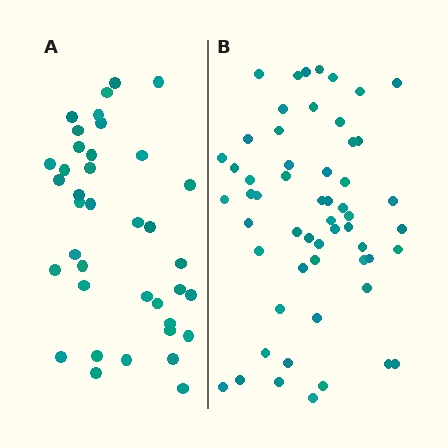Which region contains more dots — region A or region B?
Region B (the right region) has more dots.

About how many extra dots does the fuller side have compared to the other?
Region B has approximately 20 more dots than region A.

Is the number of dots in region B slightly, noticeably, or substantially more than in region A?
Region B has substantially more. The ratio is roughly 1.5 to 1.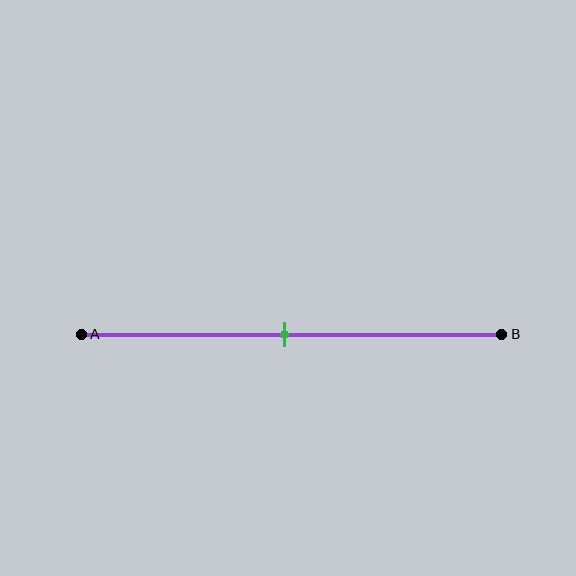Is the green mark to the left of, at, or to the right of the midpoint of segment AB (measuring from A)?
The green mark is approximately at the midpoint of segment AB.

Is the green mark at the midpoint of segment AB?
Yes, the mark is approximately at the midpoint.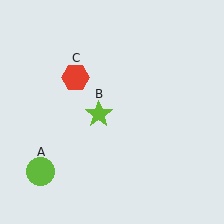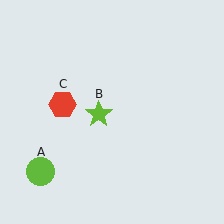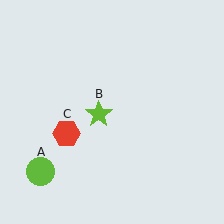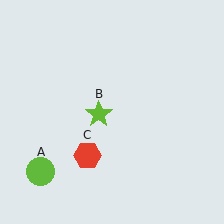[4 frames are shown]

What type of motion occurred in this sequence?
The red hexagon (object C) rotated counterclockwise around the center of the scene.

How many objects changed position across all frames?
1 object changed position: red hexagon (object C).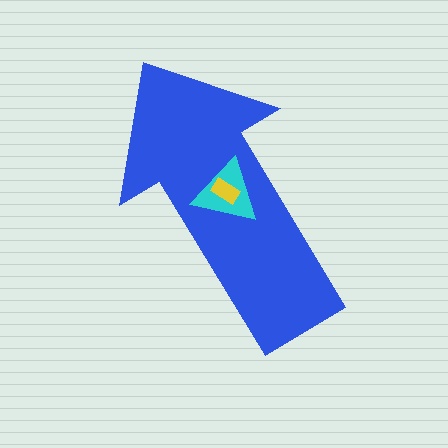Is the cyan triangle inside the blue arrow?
Yes.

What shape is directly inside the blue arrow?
The cyan triangle.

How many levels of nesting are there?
3.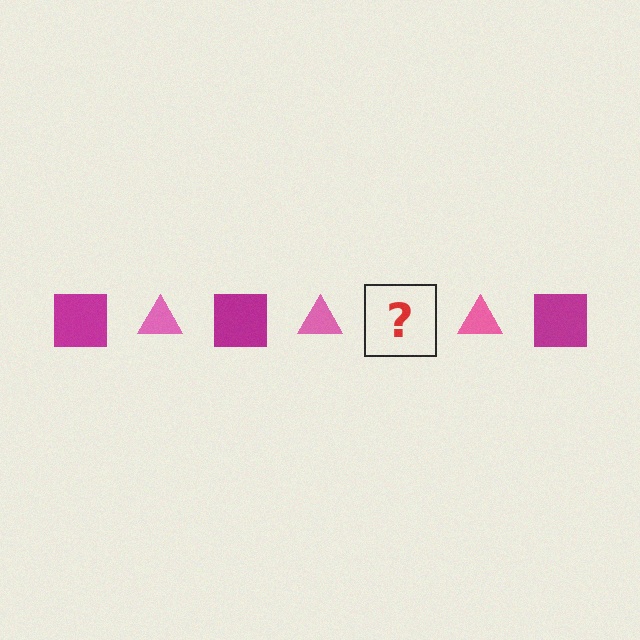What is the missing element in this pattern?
The missing element is a magenta square.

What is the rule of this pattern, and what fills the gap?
The rule is that the pattern alternates between magenta square and pink triangle. The gap should be filled with a magenta square.